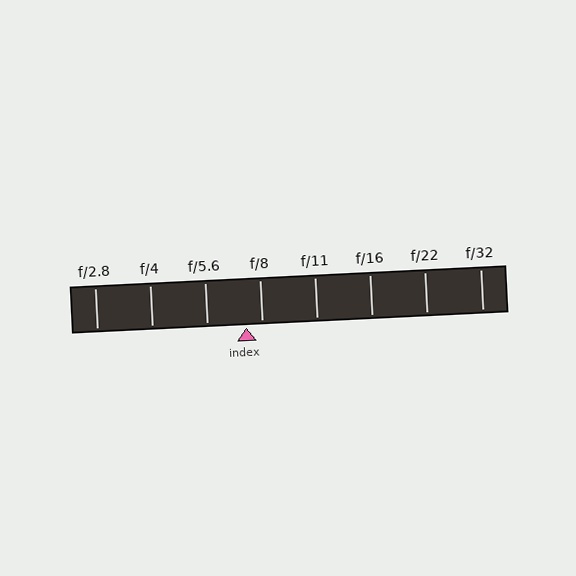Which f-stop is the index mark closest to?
The index mark is closest to f/8.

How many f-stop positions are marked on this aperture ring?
There are 8 f-stop positions marked.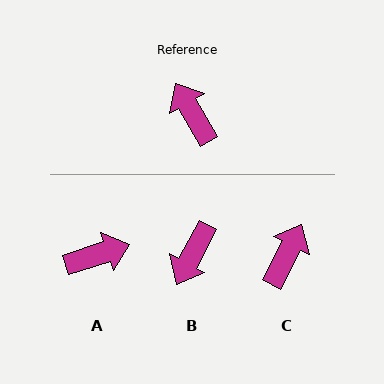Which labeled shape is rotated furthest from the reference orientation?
B, about 121 degrees away.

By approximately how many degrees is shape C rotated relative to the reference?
Approximately 57 degrees clockwise.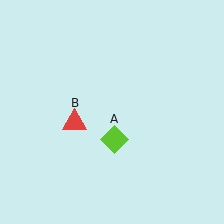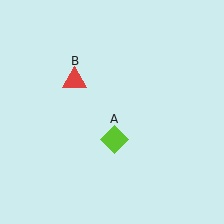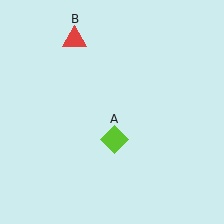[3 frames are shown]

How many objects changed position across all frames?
1 object changed position: red triangle (object B).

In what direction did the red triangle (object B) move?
The red triangle (object B) moved up.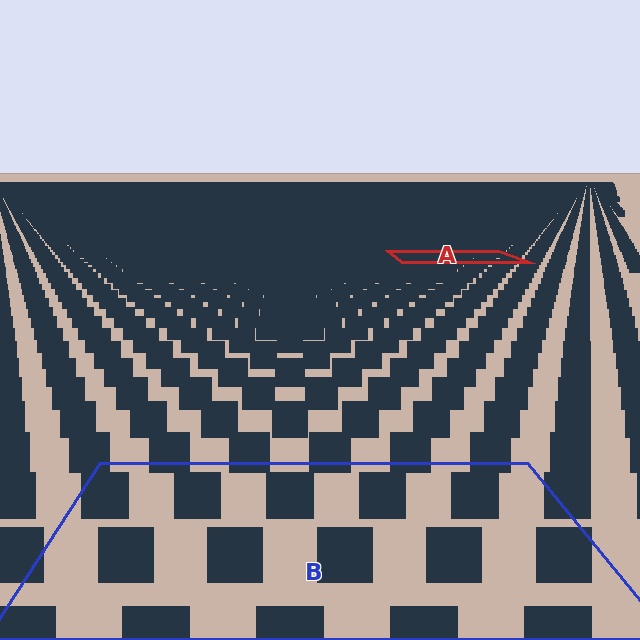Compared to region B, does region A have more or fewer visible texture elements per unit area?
Region A has more texture elements per unit area — they are packed more densely because it is farther away.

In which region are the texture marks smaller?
The texture marks are smaller in region A, because it is farther away.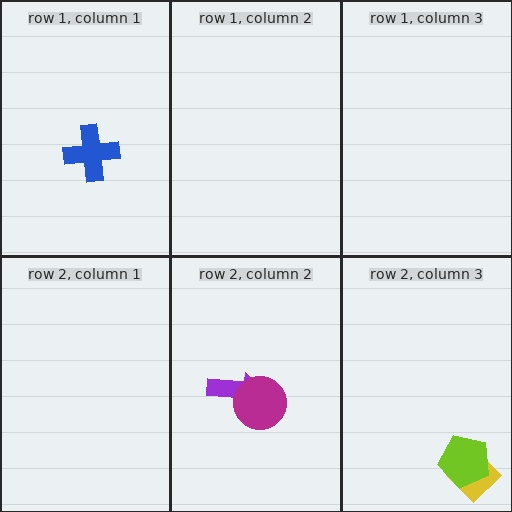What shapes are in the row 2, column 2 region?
The purple arrow, the magenta circle.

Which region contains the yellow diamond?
The row 2, column 3 region.